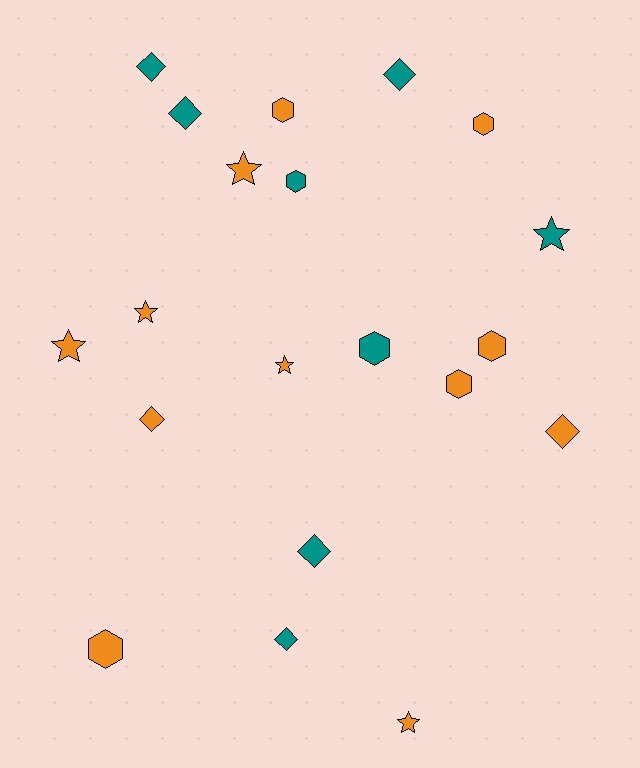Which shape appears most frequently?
Hexagon, with 7 objects.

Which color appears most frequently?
Orange, with 12 objects.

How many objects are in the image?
There are 20 objects.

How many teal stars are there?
There is 1 teal star.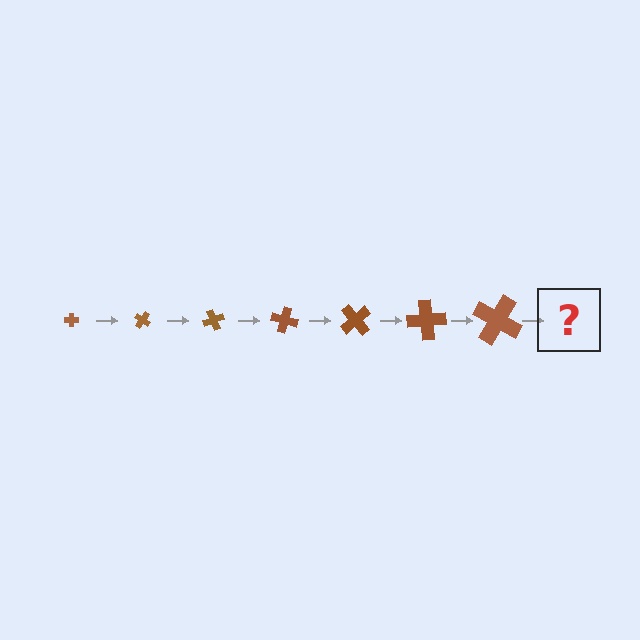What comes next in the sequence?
The next element should be a cross, larger than the previous one and rotated 245 degrees from the start.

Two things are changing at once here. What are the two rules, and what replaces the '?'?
The two rules are that the cross grows larger each step and it rotates 35 degrees each step. The '?' should be a cross, larger than the previous one and rotated 245 degrees from the start.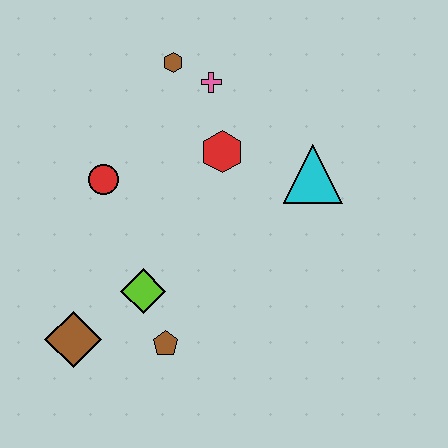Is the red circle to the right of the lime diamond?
No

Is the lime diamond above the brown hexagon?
No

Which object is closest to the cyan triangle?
The red hexagon is closest to the cyan triangle.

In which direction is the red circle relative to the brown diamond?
The red circle is above the brown diamond.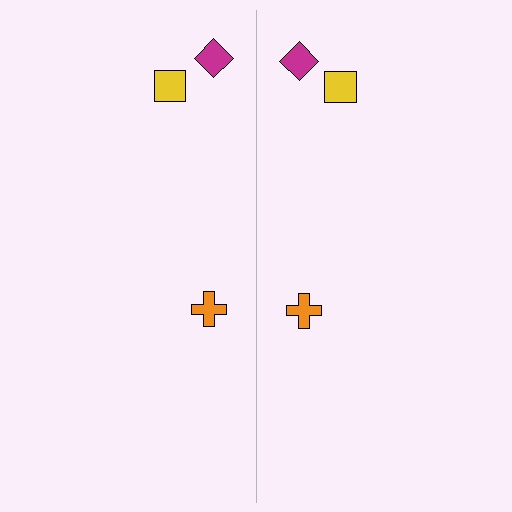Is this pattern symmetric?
Yes, this pattern has bilateral (reflection) symmetry.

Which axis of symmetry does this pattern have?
The pattern has a vertical axis of symmetry running through the center of the image.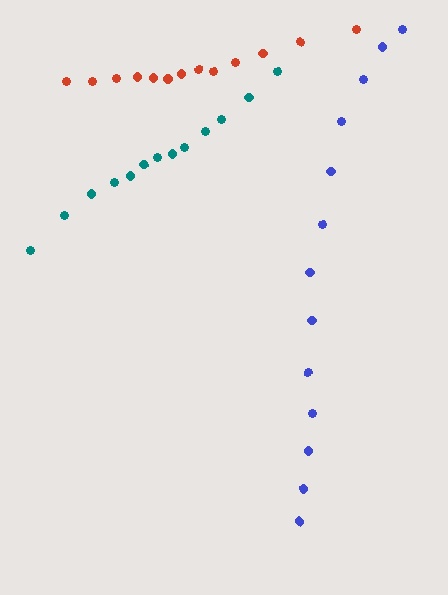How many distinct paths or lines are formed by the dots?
There are 3 distinct paths.